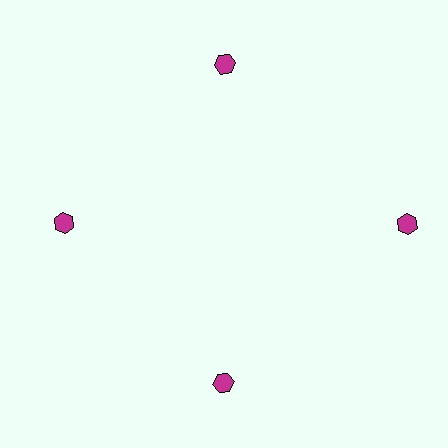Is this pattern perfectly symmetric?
No. The 4 magenta hexagons are arranged in a ring, but one element near the 3 o'clock position is pushed outward from the center, breaking the 4-fold rotational symmetry.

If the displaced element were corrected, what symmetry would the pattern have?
It would have 4-fold rotational symmetry — the pattern would map onto itself every 90 degrees.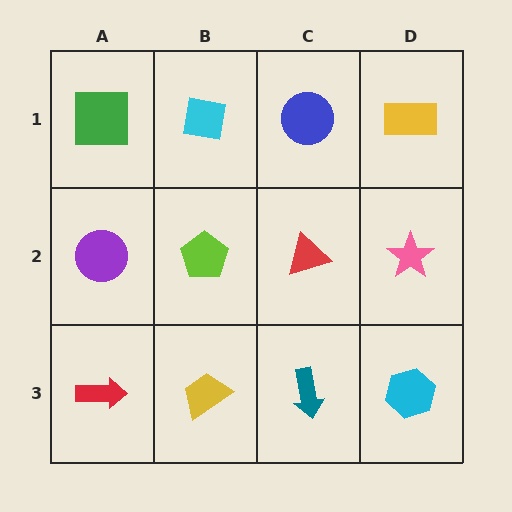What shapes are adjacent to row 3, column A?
A purple circle (row 2, column A), a yellow trapezoid (row 3, column B).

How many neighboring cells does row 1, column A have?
2.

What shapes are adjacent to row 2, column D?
A yellow rectangle (row 1, column D), a cyan hexagon (row 3, column D), a red triangle (row 2, column C).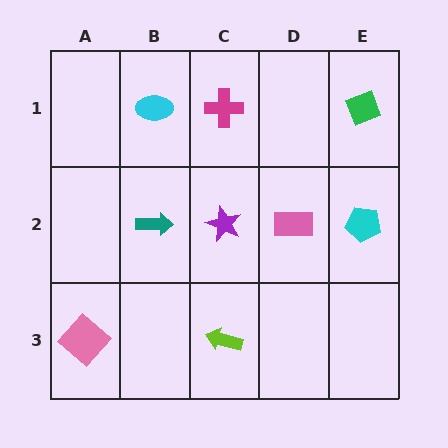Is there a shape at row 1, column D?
No, that cell is empty.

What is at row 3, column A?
A pink diamond.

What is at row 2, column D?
A pink rectangle.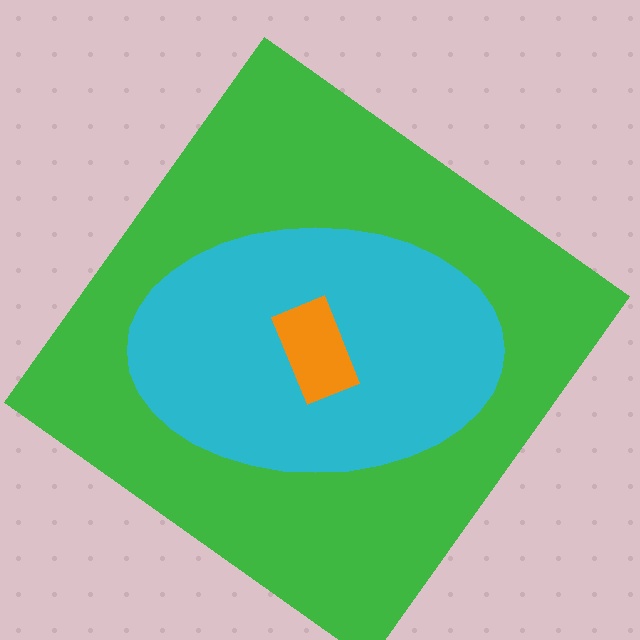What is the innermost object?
The orange rectangle.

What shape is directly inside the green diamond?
The cyan ellipse.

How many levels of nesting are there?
3.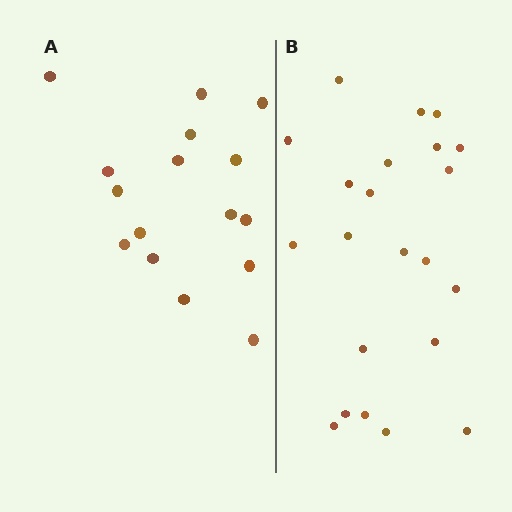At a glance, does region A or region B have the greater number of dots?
Region B (the right region) has more dots.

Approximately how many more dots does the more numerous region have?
Region B has about 6 more dots than region A.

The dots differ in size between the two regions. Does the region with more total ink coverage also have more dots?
No. Region A has more total ink coverage because its dots are larger, but region B actually contains more individual dots. Total area can be misleading — the number of items is what matters here.